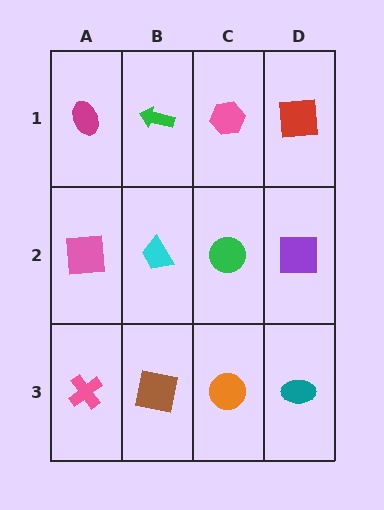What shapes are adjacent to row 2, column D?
A red square (row 1, column D), a teal ellipse (row 3, column D), a green circle (row 2, column C).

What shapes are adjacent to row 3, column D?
A purple square (row 2, column D), an orange circle (row 3, column C).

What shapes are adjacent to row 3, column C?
A green circle (row 2, column C), a brown square (row 3, column B), a teal ellipse (row 3, column D).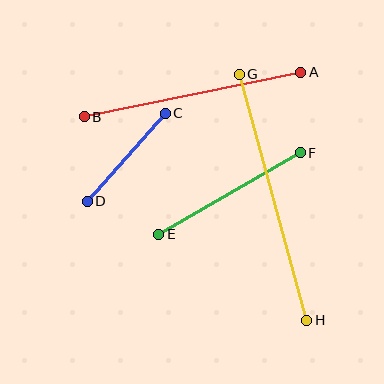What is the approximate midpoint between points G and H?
The midpoint is at approximately (273, 197) pixels.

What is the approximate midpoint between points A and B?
The midpoint is at approximately (193, 95) pixels.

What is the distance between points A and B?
The distance is approximately 221 pixels.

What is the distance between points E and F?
The distance is approximately 163 pixels.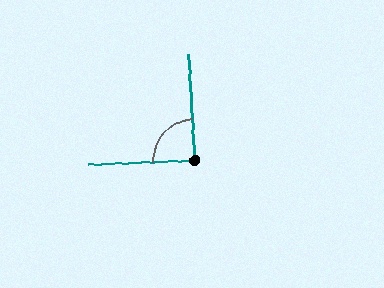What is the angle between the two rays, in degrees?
Approximately 89 degrees.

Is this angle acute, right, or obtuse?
It is approximately a right angle.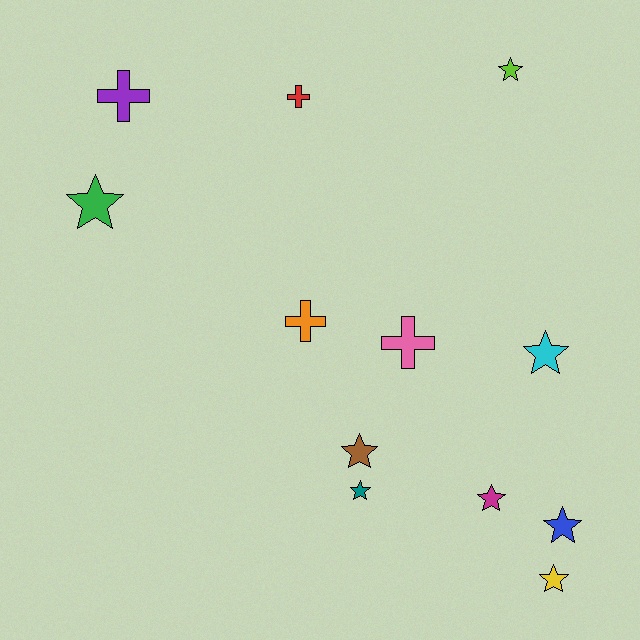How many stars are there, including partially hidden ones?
There are 8 stars.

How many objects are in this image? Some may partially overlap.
There are 12 objects.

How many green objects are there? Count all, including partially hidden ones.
There is 1 green object.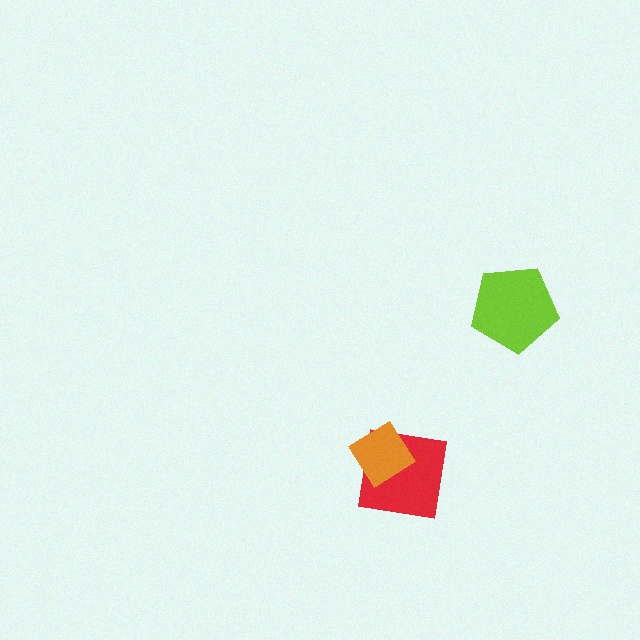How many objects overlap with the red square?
1 object overlaps with the red square.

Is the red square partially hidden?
Yes, it is partially covered by another shape.